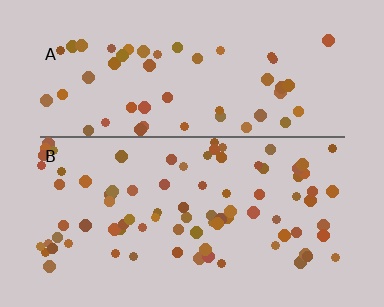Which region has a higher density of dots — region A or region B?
B (the bottom).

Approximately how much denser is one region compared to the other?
Approximately 1.6× — region B over region A.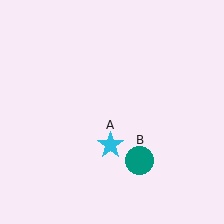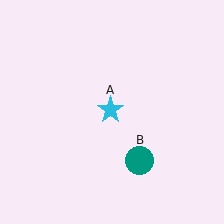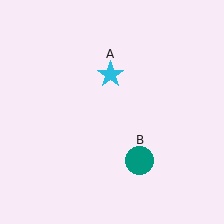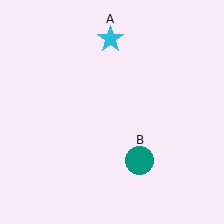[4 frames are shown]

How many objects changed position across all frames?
1 object changed position: cyan star (object A).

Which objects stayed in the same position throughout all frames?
Teal circle (object B) remained stationary.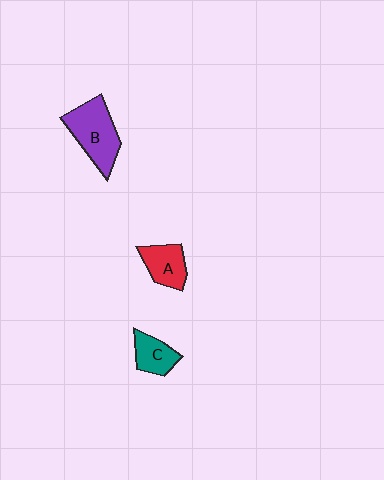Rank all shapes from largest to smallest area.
From largest to smallest: B (purple), A (red), C (teal).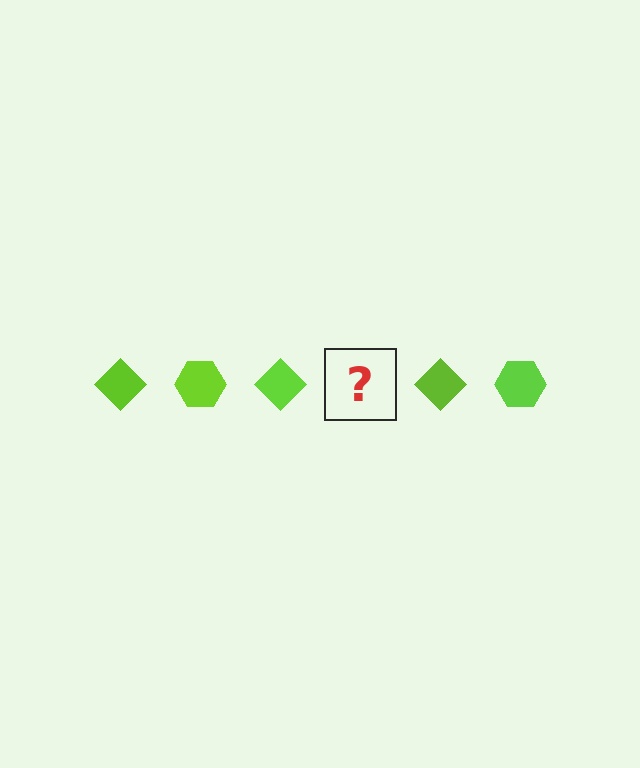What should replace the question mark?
The question mark should be replaced with a lime hexagon.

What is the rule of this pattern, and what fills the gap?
The rule is that the pattern cycles through diamond, hexagon shapes in lime. The gap should be filled with a lime hexagon.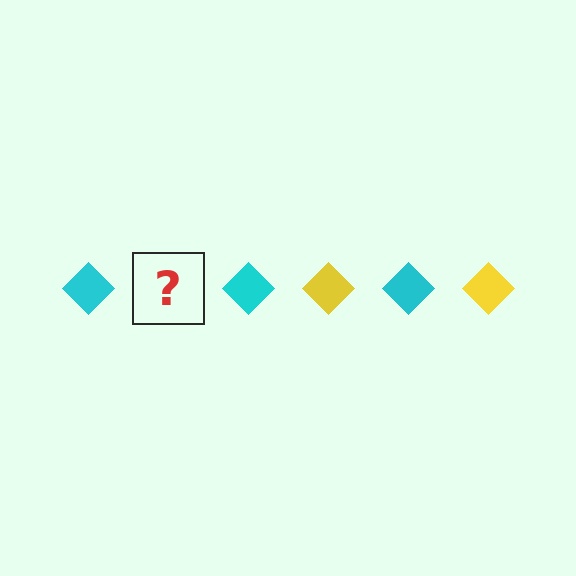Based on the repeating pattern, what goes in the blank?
The blank should be a yellow diamond.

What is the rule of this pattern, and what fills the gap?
The rule is that the pattern cycles through cyan, yellow diamonds. The gap should be filled with a yellow diamond.